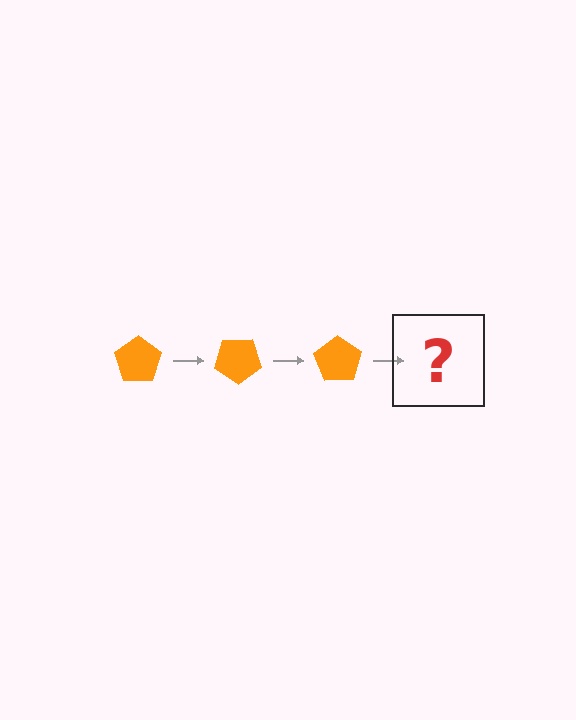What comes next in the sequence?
The next element should be an orange pentagon rotated 105 degrees.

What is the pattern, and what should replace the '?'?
The pattern is that the pentagon rotates 35 degrees each step. The '?' should be an orange pentagon rotated 105 degrees.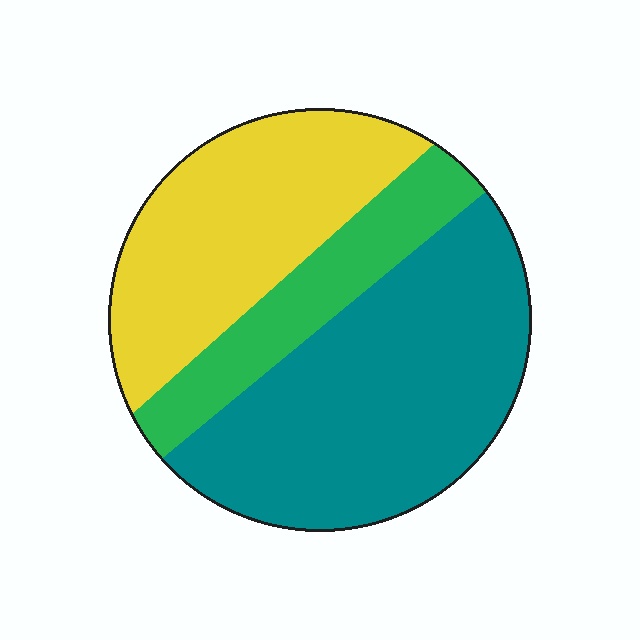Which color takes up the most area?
Teal, at roughly 50%.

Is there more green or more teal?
Teal.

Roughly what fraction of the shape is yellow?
Yellow takes up between a quarter and a half of the shape.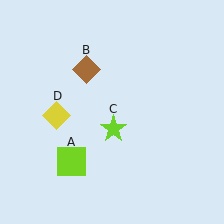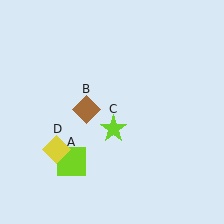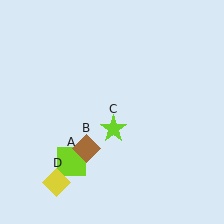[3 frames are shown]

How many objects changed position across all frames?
2 objects changed position: brown diamond (object B), yellow diamond (object D).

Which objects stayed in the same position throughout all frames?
Lime square (object A) and lime star (object C) remained stationary.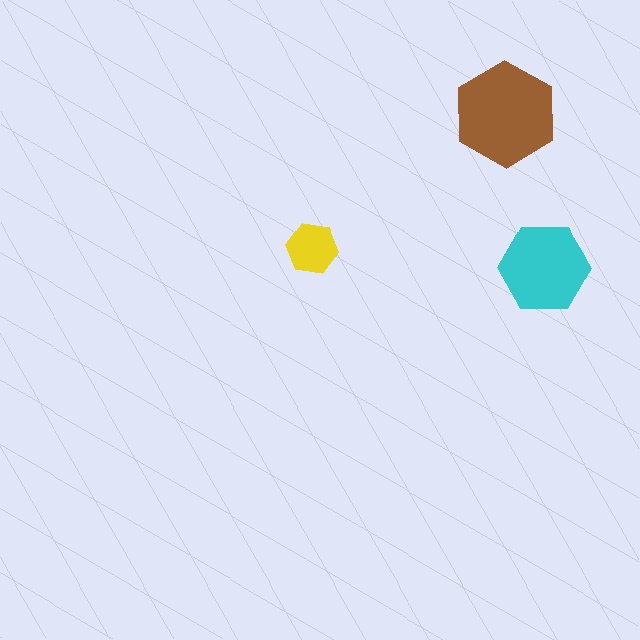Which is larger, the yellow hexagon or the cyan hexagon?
The cyan one.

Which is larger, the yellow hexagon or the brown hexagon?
The brown one.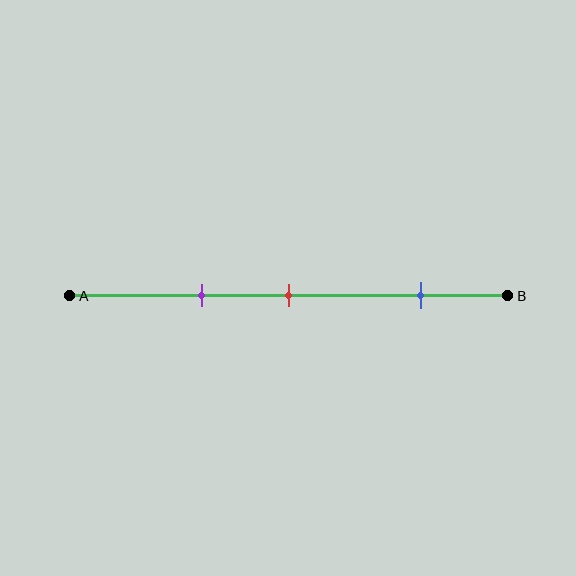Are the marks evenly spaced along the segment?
No, the marks are not evenly spaced.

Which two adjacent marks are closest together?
The purple and red marks are the closest adjacent pair.